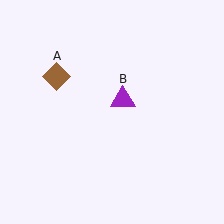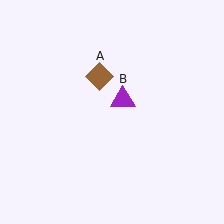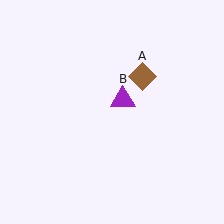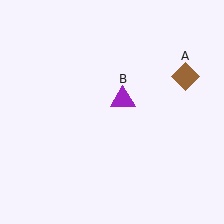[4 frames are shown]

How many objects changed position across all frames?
1 object changed position: brown diamond (object A).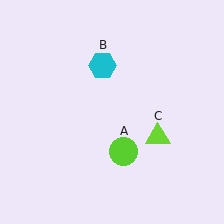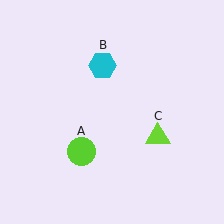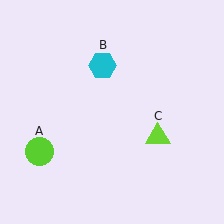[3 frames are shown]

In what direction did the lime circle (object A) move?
The lime circle (object A) moved left.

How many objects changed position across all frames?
1 object changed position: lime circle (object A).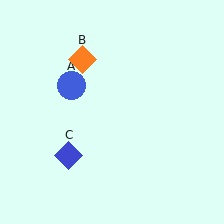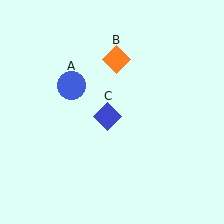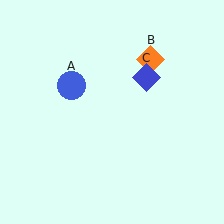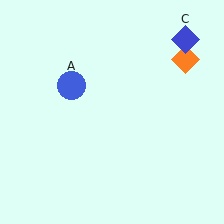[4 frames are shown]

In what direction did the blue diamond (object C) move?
The blue diamond (object C) moved up and to the right.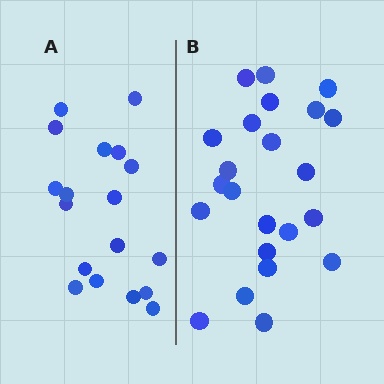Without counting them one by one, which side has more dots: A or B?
Region B (the right region) has more dots.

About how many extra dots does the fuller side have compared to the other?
Region B has about 5 more dots than region A.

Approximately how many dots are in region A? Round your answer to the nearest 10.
About 20 dots. (The exact count is 18, which rounds to 20.)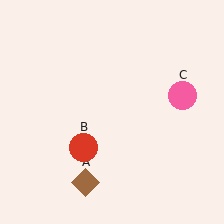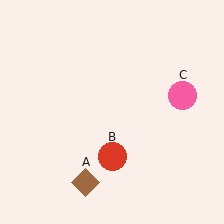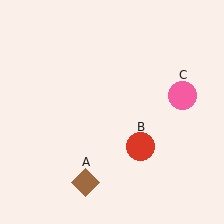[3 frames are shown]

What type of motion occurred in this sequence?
The red circle (object B) rotated counterclockwise around the center of the scene.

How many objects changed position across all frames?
1 object changed position: red circle (object B).